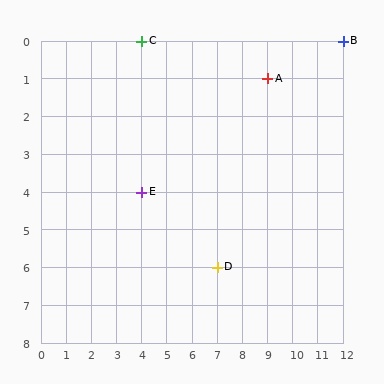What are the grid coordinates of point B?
Point B is at grid coordinates (12, 0).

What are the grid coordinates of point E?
Point E is at grid coordinates (4, 4).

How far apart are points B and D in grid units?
Points B and D are 5 columns and 6 rows apart (about 7.8 grid units diagonally).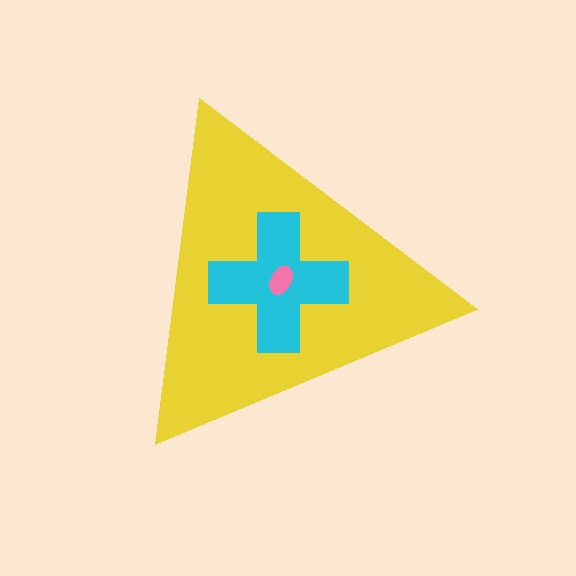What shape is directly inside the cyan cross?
The pink ellipse.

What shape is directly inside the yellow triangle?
The cyan cross.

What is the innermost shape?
The pink ellipse.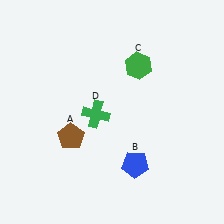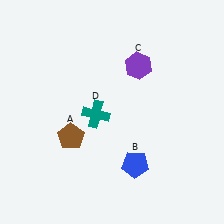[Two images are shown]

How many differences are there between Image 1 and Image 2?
There are 2 differences between the two images.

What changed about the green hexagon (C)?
In Image 1, C is green. In Image 2, it changed to purple.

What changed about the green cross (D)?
In Image 1, D is green. In Image 2, it changed to teal.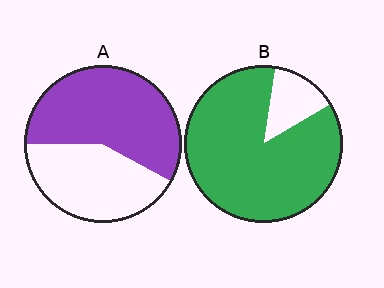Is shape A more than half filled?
Yes.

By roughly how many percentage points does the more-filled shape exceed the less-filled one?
By roughly 30 percentage points (B over A).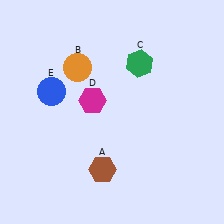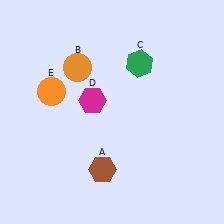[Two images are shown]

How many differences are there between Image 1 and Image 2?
There is 1 difference between the two images.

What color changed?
The circle (E) changed from blue in Image 1 to orange in Image 2.